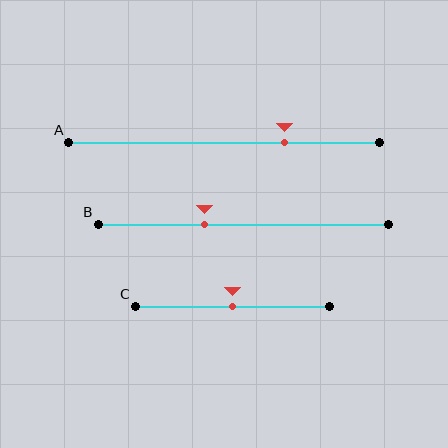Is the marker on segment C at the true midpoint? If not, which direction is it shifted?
Yes, the marker on segment C is at the true midpoint.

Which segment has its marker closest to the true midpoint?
Segment C has its marker closest to the true midpoint.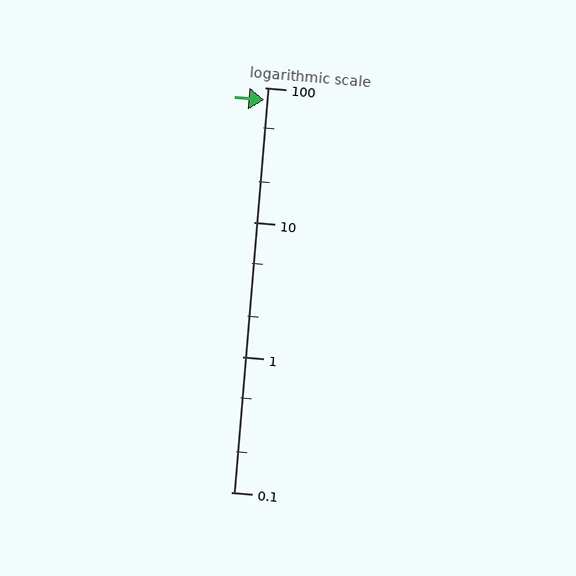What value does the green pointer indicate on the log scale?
The pointer indicates approximately 81.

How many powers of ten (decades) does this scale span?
The scale spans 3 decades, from 0.1 to 100.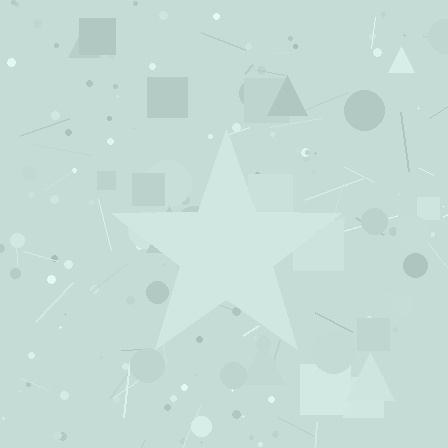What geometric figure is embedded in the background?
A star is embedded in the background.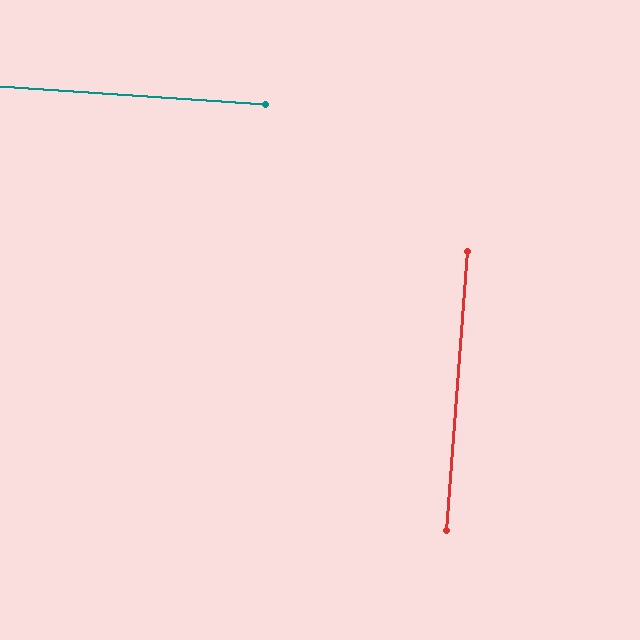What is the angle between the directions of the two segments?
Approximately 89 degrees.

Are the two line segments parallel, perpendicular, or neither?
Perpendicular — they meet at approximately 89°.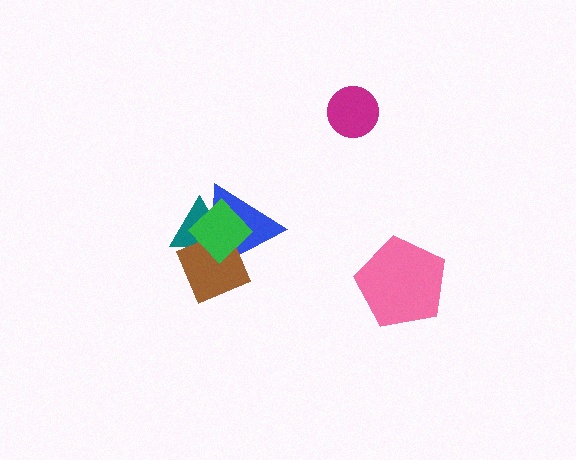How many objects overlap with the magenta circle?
0 objects overlap with the magenta circle.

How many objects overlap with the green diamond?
3 objects overlap with the green diamond.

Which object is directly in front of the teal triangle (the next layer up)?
The brown diamond is directly in front of the teal triangle.